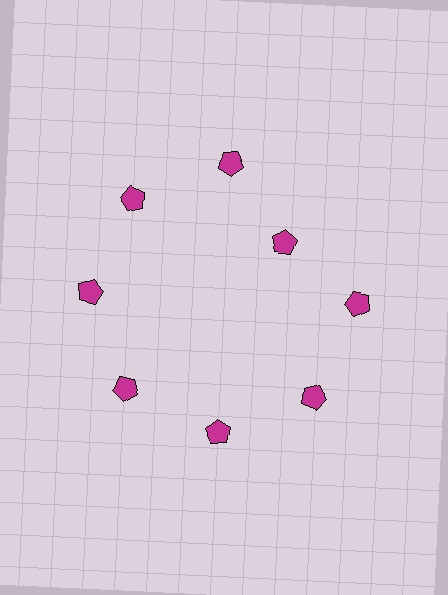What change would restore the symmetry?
The symmetry would be restored by moving it outward, back onto the ring so that all 8 pentagons sit at equal angles and equal distance from the center.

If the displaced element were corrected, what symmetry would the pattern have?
It would have 8-fold rotational symmetry — the pattern would map onto itself every 45 degrees.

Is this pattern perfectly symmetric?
No. The 8 magenta pentagons are arranged in a ring, but one element near the 2 o'clock position is pulled inward toward the center, breaking the 8-fold rotational symmetry.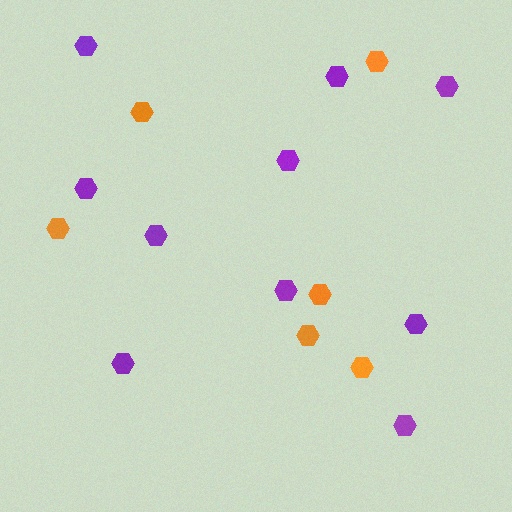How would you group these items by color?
There are 2 groups: one group of purple hexagons (10) and one group of orange hexagons (6).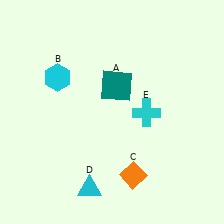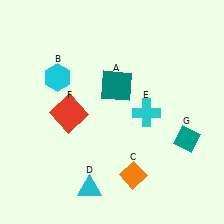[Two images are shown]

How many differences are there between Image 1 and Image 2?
There are 2 differences between the two images.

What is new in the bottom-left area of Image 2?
A red square (F) was added in the bottom-left area of Image 2.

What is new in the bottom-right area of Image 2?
A teal diamond (G) was added in the bottom-right area of Image 2.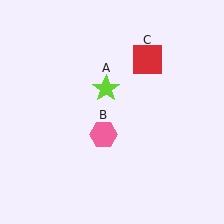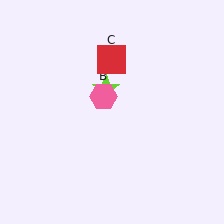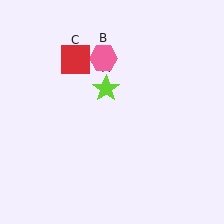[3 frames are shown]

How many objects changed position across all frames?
2 objects changed position: pink hexagon (object B), red square (object C).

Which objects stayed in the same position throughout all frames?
Lime star (object A) remained stationary.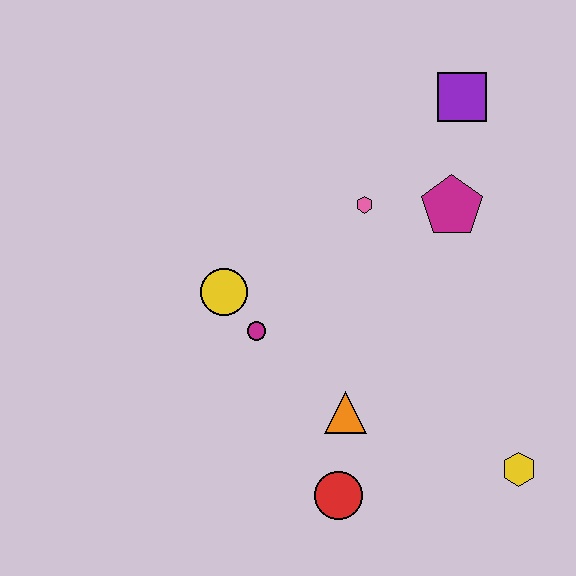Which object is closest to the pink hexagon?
The magenta pentagon is closest to the pink hexagon.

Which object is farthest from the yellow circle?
The yellow hexagon is farthest from the yellow circle.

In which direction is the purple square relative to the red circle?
The purple square is above the red circle.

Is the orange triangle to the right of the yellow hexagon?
No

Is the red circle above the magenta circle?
No